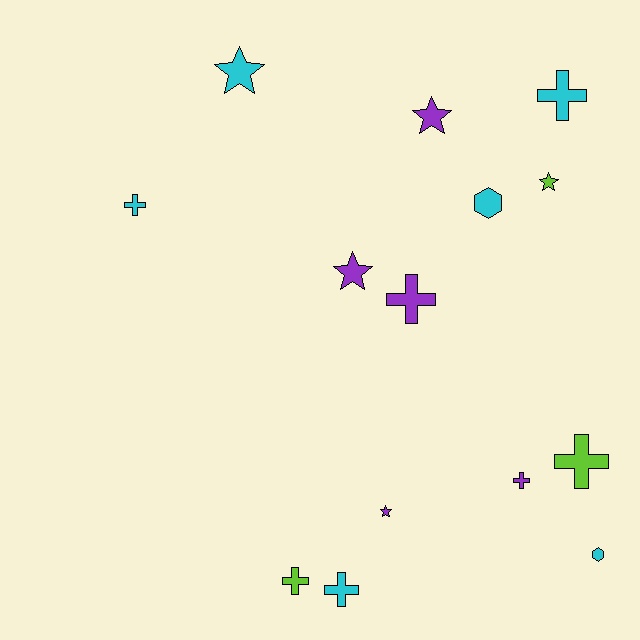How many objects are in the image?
There are 14 objects.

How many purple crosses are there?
There are 2 purple crosses.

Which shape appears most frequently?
Cross, with 7 objects.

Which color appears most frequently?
Cyan, with 6 objects.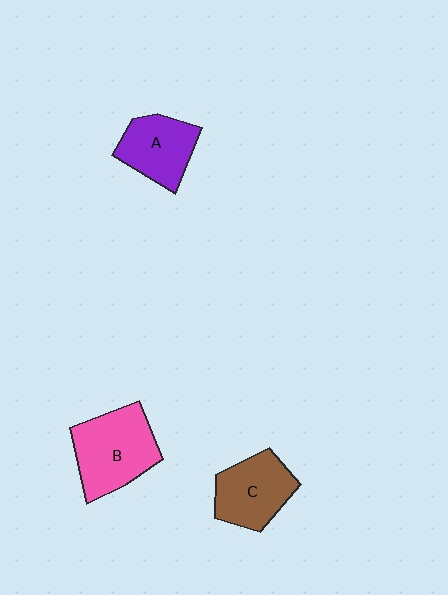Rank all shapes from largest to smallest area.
From largest to smallest: B (pink), C (brown), A (purple).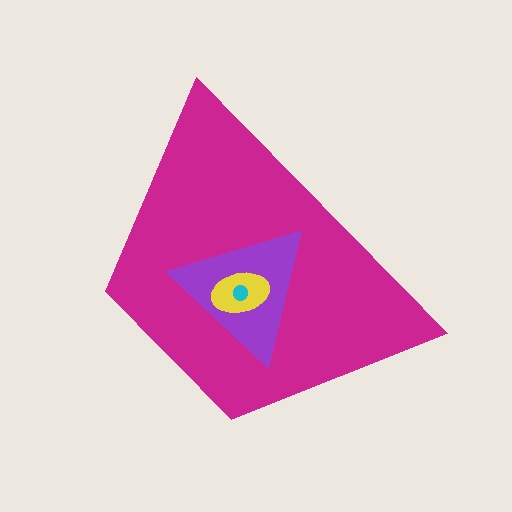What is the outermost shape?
The magenta trapezoid.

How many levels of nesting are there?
4.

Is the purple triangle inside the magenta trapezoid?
Yes.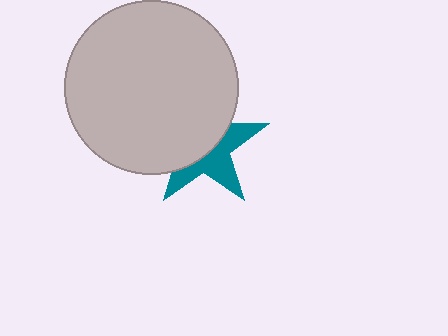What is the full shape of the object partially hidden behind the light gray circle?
The partially hidden object is a teal star.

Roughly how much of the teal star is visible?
About half of it is visible (roughly 45%).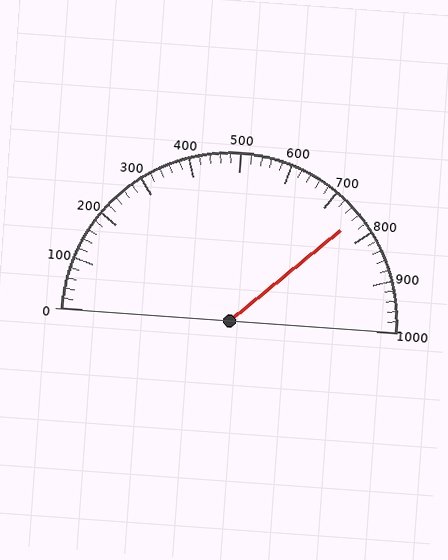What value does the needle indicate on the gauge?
The needle indicates approximately 760.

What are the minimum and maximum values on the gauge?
The gauge ranges from 0 to 1000.